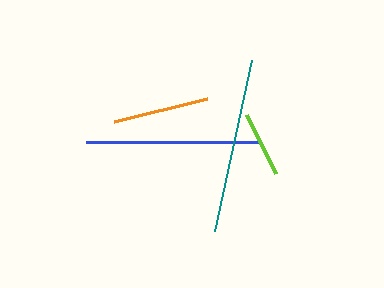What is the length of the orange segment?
The orange segment is approximately 96 pixels long.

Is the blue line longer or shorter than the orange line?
The blue line is longer than the orange line.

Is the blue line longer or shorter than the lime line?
The blue line is longer than the lime line.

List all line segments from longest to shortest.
From longest to shortest: teal, blue, orange, lime.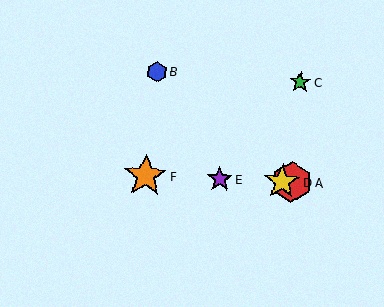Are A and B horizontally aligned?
No, A is at y≈182 and B is at y≈72.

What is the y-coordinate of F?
Object F is at y≈176.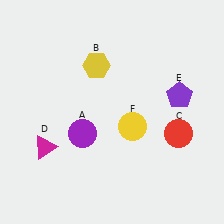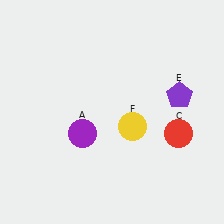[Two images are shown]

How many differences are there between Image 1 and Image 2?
There are 2 differences between the two images.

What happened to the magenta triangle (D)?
The magenta triangle (D) was removed in Image 2. It was in the bottom-left area of Image 1.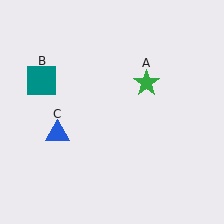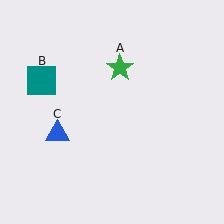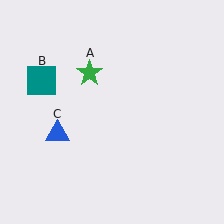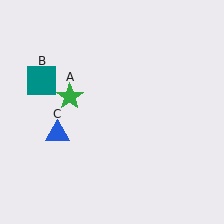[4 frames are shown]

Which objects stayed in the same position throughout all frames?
Teal square (object B) and blue triangle (object C) remained stationary.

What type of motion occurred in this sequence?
The green star (object A) rotated counterclockwise around the center of the scene.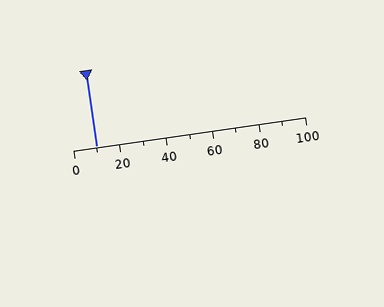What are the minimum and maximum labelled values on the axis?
The axis runs from 0 to 100.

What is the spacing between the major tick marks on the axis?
The major ticks are spaced 20 apart.